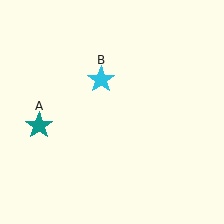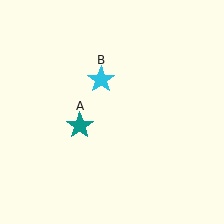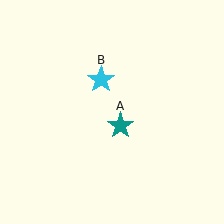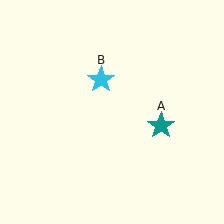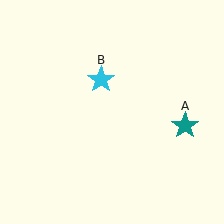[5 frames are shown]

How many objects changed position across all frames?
1 object changed position: teal star (object A).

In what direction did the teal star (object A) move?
The teal star (object A) moved right.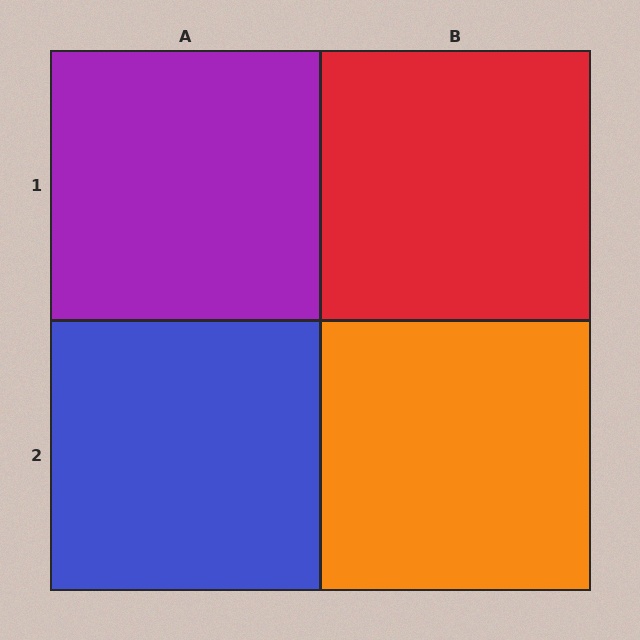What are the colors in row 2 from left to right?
Blue, orange.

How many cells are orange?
1 cell is orange.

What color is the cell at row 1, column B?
Red.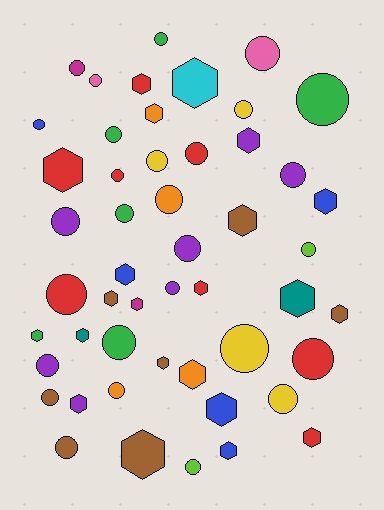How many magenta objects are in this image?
There are 2 magenta objects.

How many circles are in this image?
There are 28 circles.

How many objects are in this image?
There are 50 objects.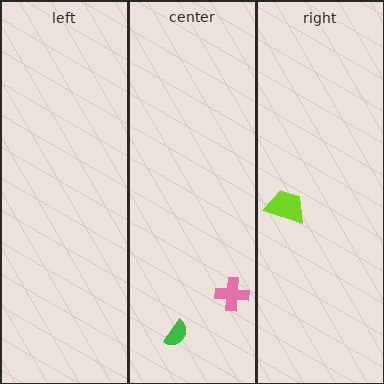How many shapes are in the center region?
2.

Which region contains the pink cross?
The center region.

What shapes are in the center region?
The pink cross, the green semicircle.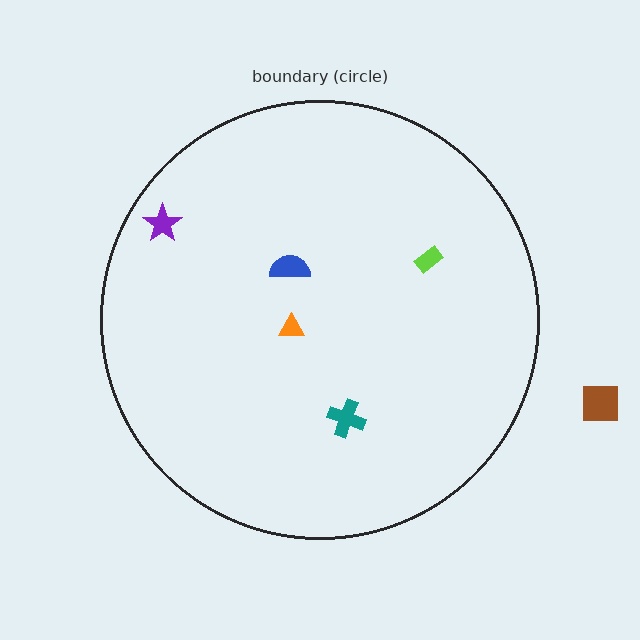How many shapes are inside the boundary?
5 inside, 1 outside.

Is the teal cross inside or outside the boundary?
Inside.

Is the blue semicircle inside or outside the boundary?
Inside.